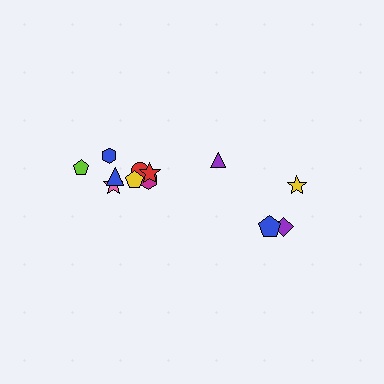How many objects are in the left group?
There are 8 objects.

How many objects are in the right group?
There are 4 objects.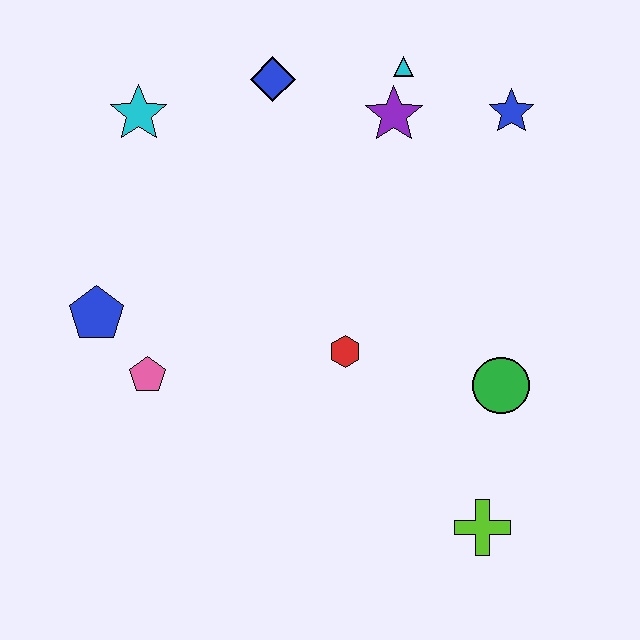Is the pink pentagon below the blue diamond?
Yes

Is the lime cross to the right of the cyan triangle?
Yes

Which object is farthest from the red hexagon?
The cyan star is farthest from the red hexagon.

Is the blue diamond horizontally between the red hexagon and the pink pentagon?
Yes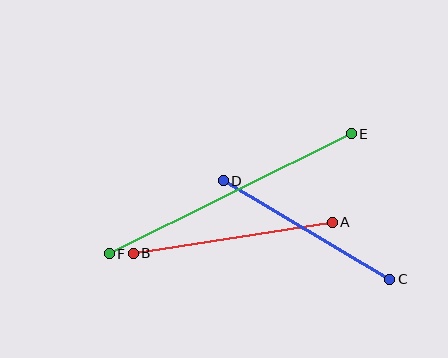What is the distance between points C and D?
The distance is approximately 194 pixels.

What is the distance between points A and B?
The distance is approximately 202 pixels.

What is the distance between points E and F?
The distance is approximately 270 pixels.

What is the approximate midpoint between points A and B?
The midpoint is at approximately (233, 238) pixels.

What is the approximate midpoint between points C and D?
The midpoint is at approximately (307, 230) pixels.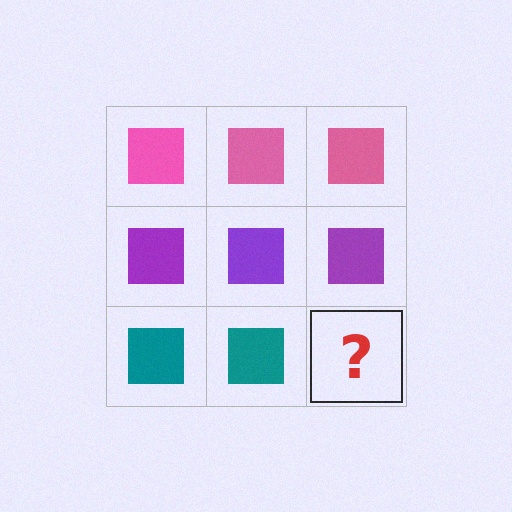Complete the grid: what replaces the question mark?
The question mark should be replaced with a teal square.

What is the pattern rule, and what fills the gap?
The rule is that each row has a consistent color. The gap should be filled with a teal square.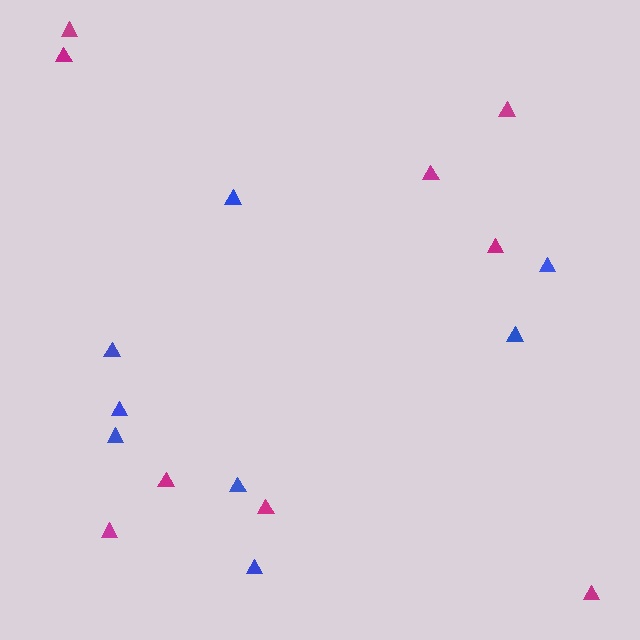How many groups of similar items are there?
There are 2 groups: one group of magenta triangles (9) and one group of blue triangles (8).